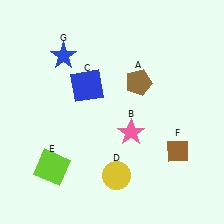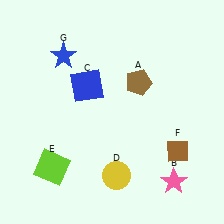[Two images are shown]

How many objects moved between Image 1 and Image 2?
1 object moved between the two images.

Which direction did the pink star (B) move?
The pink star (B) moved down.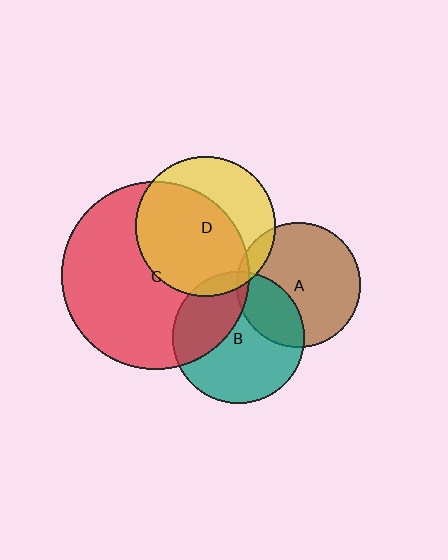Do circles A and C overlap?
Yes.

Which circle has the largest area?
Circle C (red).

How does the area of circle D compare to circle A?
Approximately 1.3 times.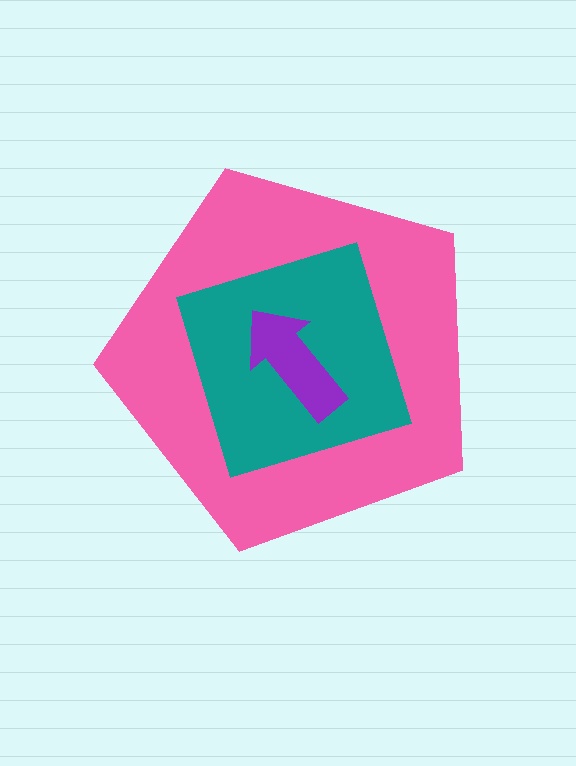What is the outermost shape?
The pink pentagon.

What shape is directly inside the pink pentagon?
The teal diamond.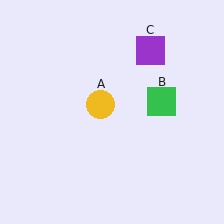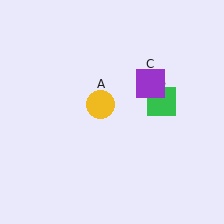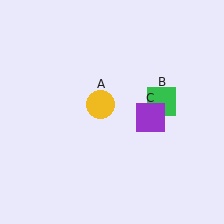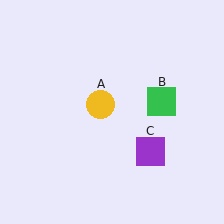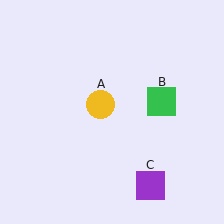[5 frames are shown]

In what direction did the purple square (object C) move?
The purple square (object C) moved down.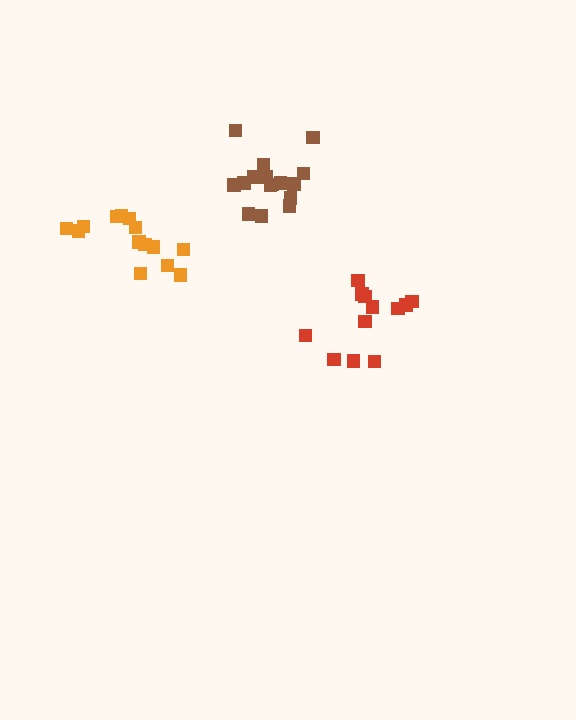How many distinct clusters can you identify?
There are 3 distinct clusters.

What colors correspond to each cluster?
The clusters are colored: brown, red, orange.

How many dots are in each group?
Group 1: 16 dots, Group 2: 12 dots, Group 3: 14 dots (42 total).